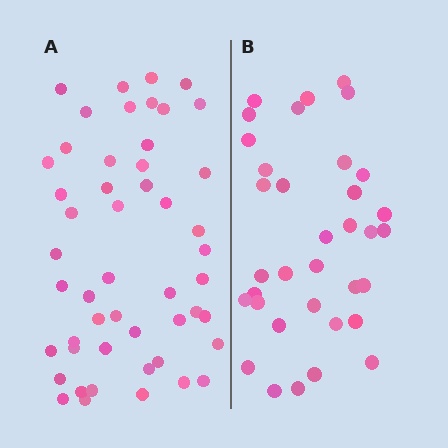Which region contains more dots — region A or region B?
Region A (the left region) has more dots.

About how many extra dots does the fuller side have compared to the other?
Region A has approximately 15 more dots than region B.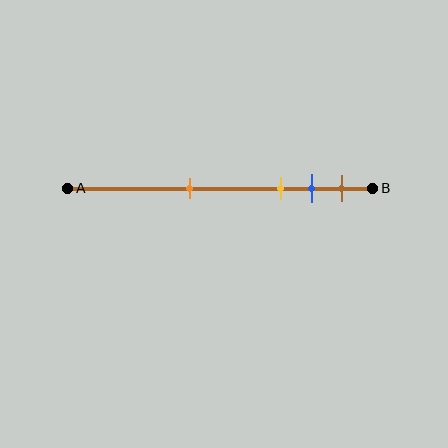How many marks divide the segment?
There are 4 marks dividing the segment.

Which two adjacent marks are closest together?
The blue and brown marks are the closest adjacent pair.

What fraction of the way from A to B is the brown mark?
The brown mark is approximately 90% (0.9) of the way from A to B.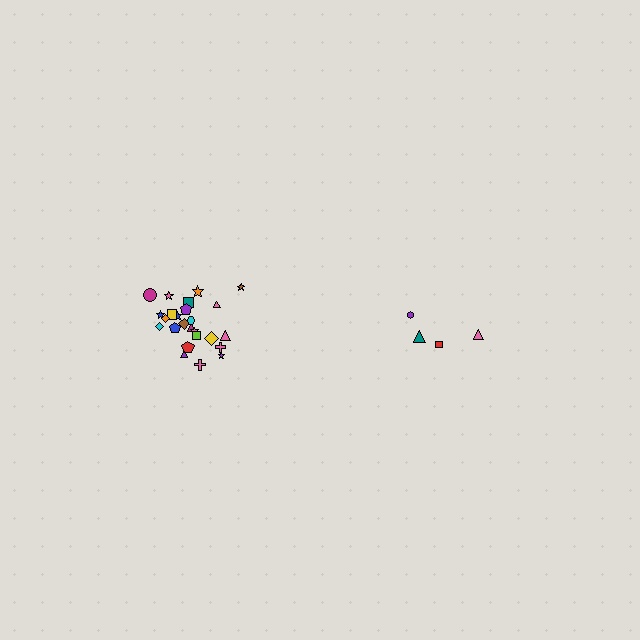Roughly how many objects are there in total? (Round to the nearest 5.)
Roughly 30 objects in total.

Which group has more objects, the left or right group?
The left group.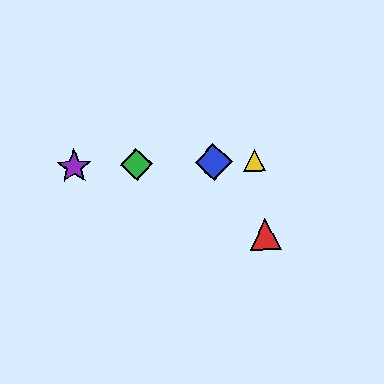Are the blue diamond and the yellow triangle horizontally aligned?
Yes, both are at y≈162.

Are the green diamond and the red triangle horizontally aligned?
No, the green diamond is at y≈165 and the red triangle is at y≈235.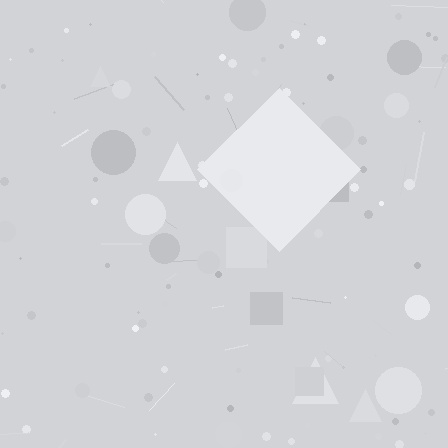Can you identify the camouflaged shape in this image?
The camouflaged shape is a diamond.